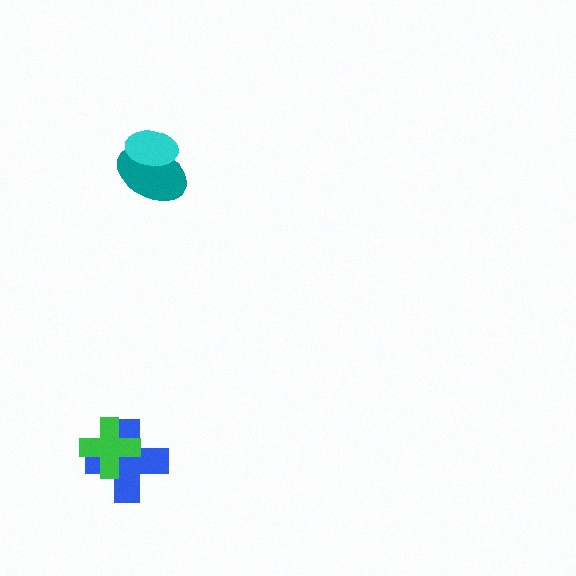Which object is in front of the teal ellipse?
The cyan ellipse is in front of the teal ellipse.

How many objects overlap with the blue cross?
1 object overlaps with the blue cross.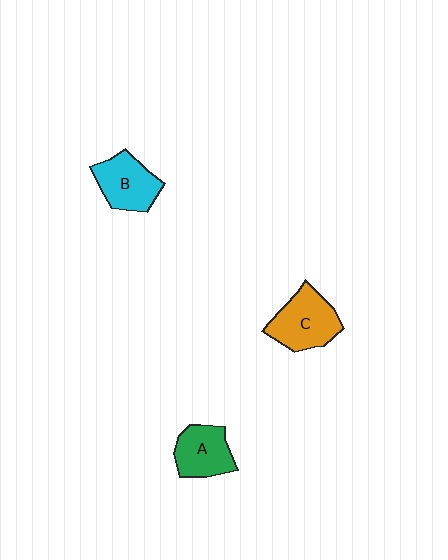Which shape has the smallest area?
Shape A (green).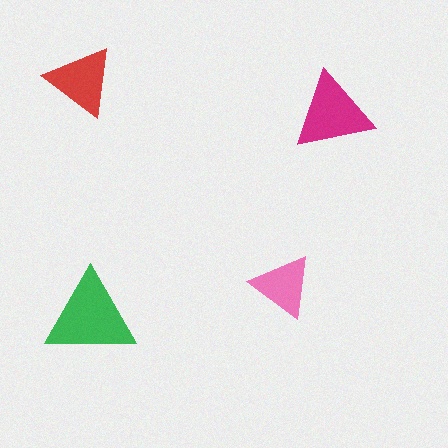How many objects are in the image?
There are 4 objects in the image.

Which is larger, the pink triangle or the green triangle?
The green one.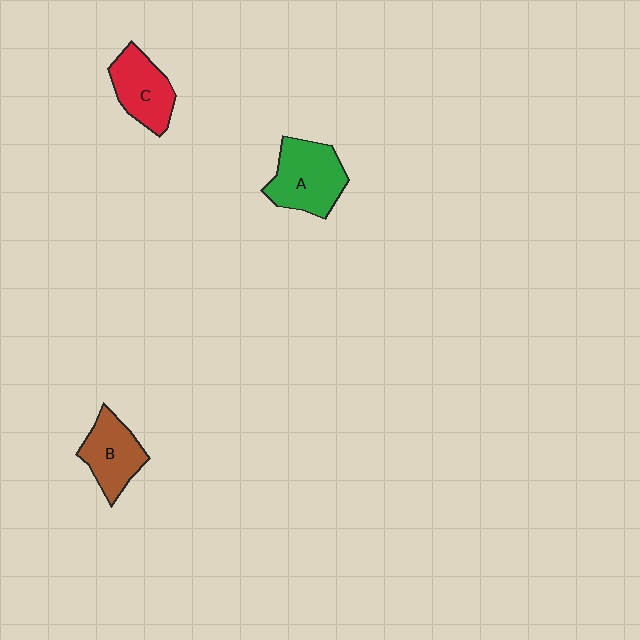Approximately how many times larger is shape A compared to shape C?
Approximately 1.2 times.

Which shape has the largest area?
Shape A (green).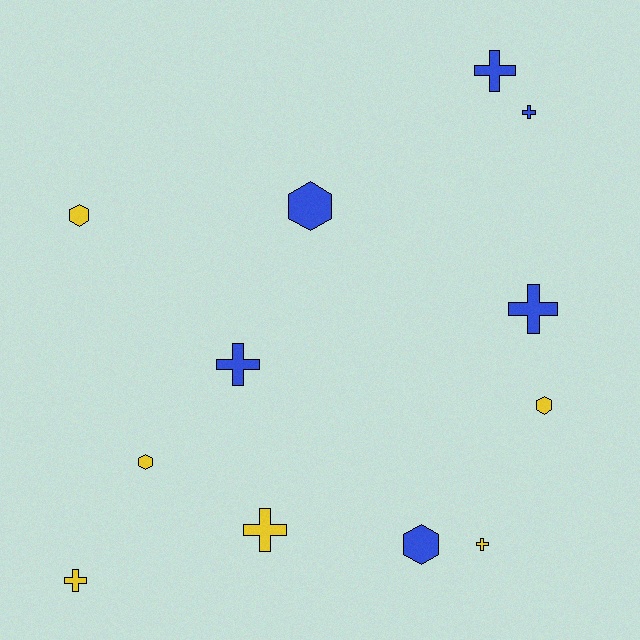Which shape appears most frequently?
Cross, with 7 objects.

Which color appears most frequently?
Blue, with 6 objects.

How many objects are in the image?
There are 12 objects.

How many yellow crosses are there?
There are 3 yellow crosses.